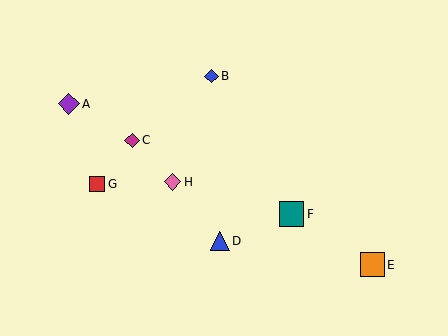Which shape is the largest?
The teal square (labeled F) is the largest.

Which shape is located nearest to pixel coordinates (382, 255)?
The orange square (labeled E) at (372, 265) is nearest to that location.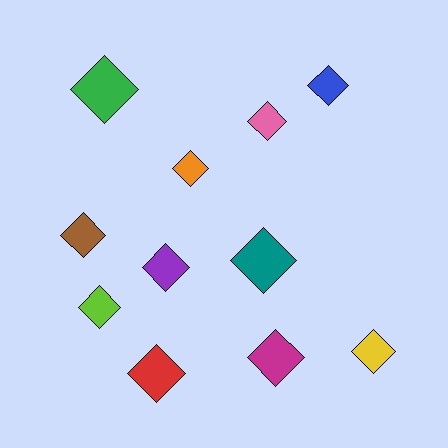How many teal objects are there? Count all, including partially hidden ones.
There is 1 teal object.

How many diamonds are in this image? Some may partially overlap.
There are 11 diamonds.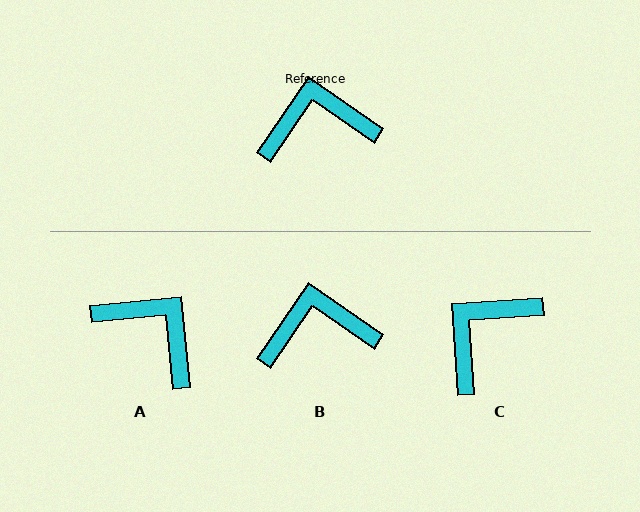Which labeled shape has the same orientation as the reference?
B.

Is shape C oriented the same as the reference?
No, it is off by about 38 degrees.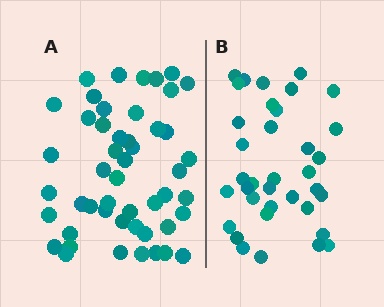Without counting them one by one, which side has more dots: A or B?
Region A (the left region) has more dots.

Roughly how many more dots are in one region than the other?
Region A has approximately 15 more dots than region B.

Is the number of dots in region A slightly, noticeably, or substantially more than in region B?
Region A has noticeably more, but not dramatically so. The ratio is roughly 1.4 to 1.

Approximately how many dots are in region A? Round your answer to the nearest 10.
About 50 dots. (The exact count is 49, which rounds to 50.)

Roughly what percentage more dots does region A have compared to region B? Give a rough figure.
About 35% more.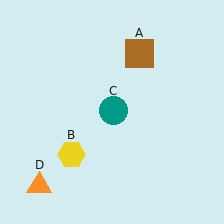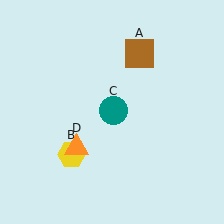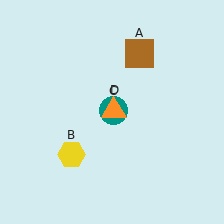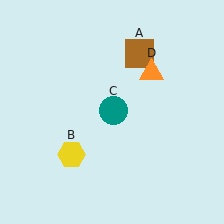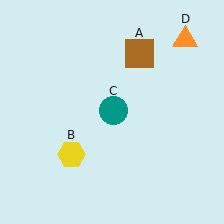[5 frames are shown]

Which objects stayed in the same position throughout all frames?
Brown square (object A) and yellow hexagon (object B) and teal circle (object C) remained stationary.